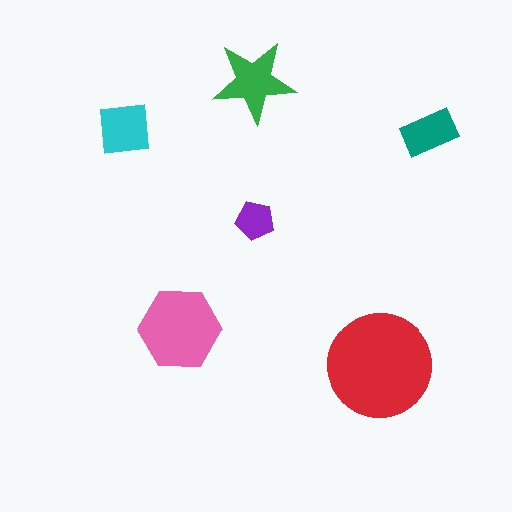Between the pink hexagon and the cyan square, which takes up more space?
The pink hexagon.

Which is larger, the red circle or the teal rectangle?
The red circle.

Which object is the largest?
The red circle.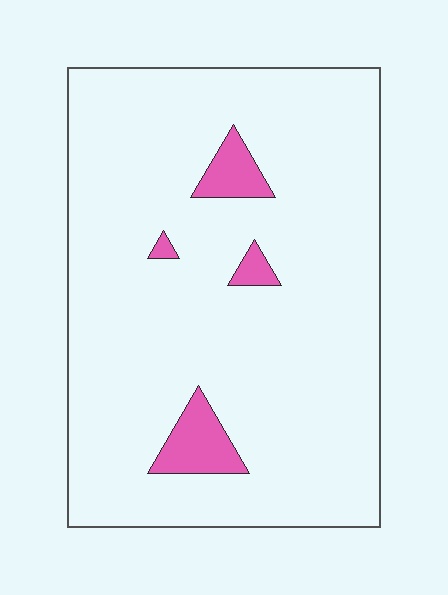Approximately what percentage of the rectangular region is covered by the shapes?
Approximately 5%.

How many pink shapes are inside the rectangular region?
4.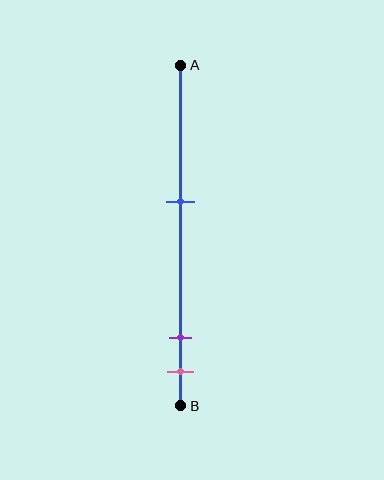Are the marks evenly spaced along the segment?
No, the marks are not evenly spaced.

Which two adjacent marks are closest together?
The purple and pink marks are the closest adjacent pair.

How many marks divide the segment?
There are 3 marks dividing the segment.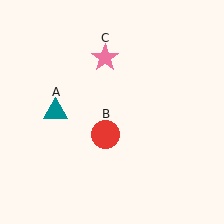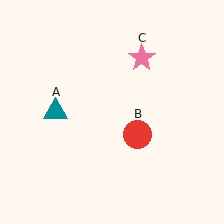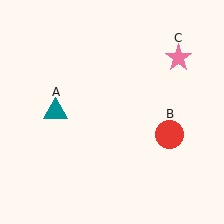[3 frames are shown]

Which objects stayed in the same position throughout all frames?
Teal triangle (object A) remained stationary.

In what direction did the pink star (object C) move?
The pink star (object C) moved right.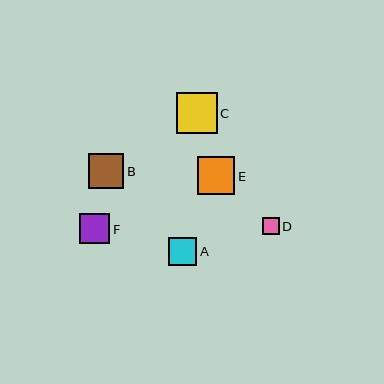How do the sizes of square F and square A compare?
Square F and square A are approximately the same size.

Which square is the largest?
Square C is the largest with a size of approximately 41 pixels.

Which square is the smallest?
Square D is the smallest with a size of approximately 17 pixels.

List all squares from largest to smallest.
From largest to smallest: C, E, B, F, A, D.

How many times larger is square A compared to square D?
Square A is approximately 1.6 times the size of square D.